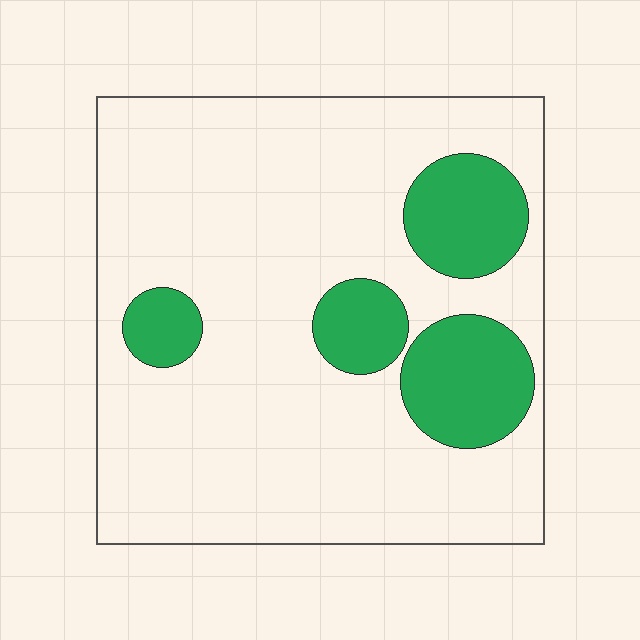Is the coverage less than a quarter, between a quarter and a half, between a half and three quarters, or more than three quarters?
Less than a quarter.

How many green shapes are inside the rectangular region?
4.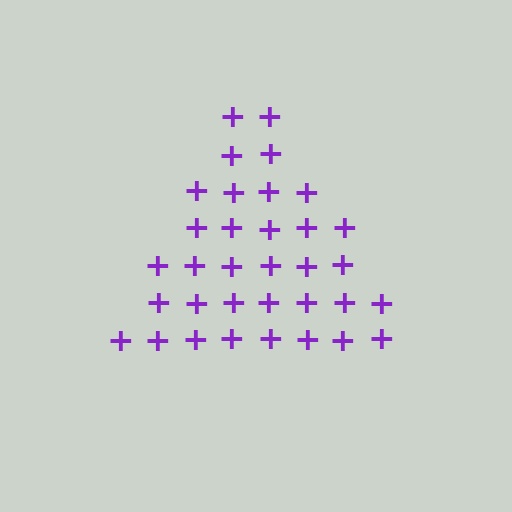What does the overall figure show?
The overall figure shows a triangle.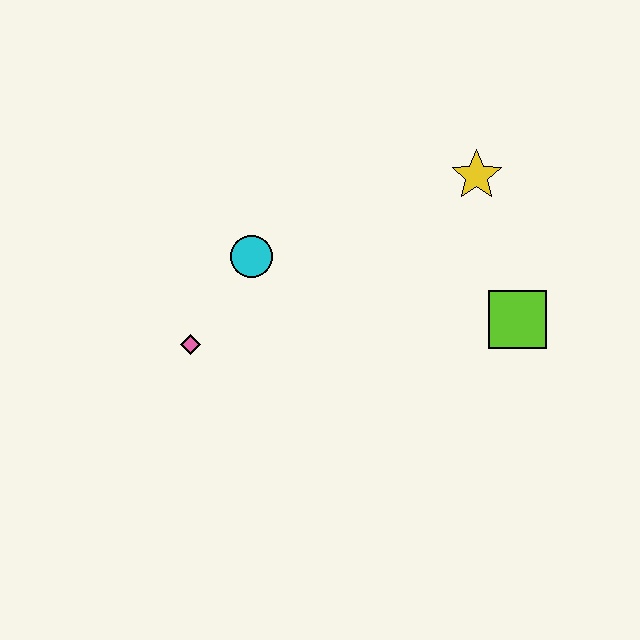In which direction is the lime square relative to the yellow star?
The lime square is below the yellow star.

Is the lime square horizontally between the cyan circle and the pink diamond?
No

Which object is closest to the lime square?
The yellow star is closest to the lime square.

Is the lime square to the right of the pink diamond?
Yes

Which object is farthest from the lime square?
The pink diamond is farthest from the lime square.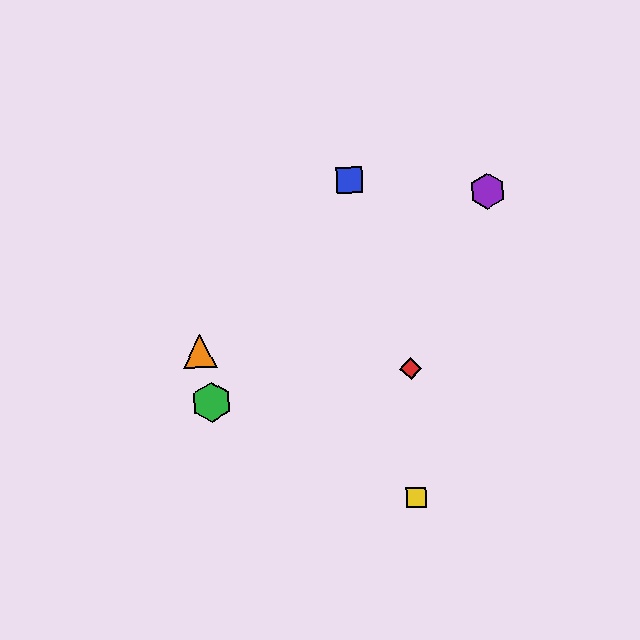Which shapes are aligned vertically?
The red diamond, the yellow square are aligned vertically.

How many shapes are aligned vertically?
2 shapes (the red diamond, the yellow square) are aligned vertically.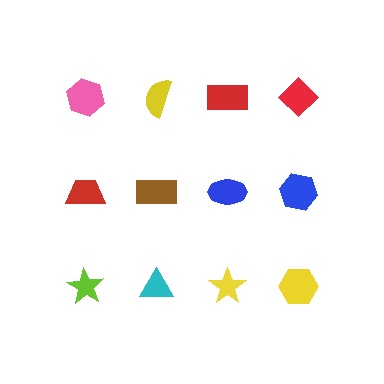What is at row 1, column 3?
A red rectangle.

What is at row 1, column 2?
A yellow semicircle.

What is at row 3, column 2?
A cyan triangle.